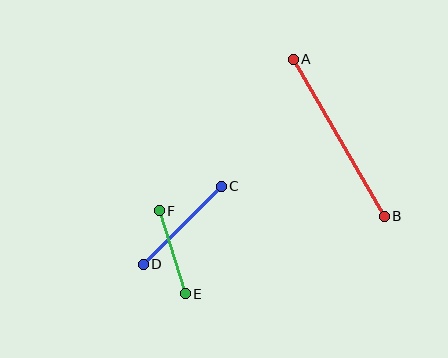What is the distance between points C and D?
The distance is approximately 110 pixels.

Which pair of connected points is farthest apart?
Points A and B are farthest apart.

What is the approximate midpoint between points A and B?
The midpoint is at approximately (339, 138) pixels.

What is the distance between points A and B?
The distance is approximately 182 pixels.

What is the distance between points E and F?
The distance is approximately 87 pixels.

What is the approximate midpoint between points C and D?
The midpoint is at approximately (182, 225) pixels.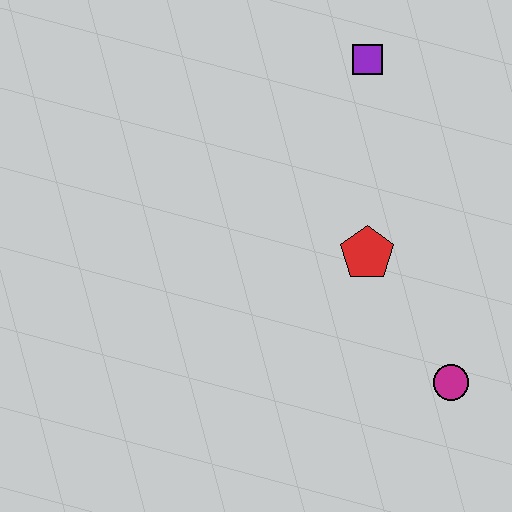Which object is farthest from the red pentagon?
The purple square is farthest from the red pentagon.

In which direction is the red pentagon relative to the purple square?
The red pentagon is below the purple square.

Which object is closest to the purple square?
The red pentagon is closest to the purple square.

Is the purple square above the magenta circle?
Yes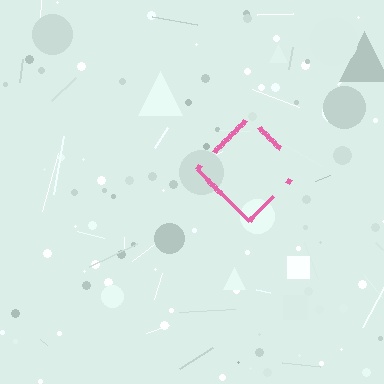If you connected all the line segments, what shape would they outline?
They would outline a diamond.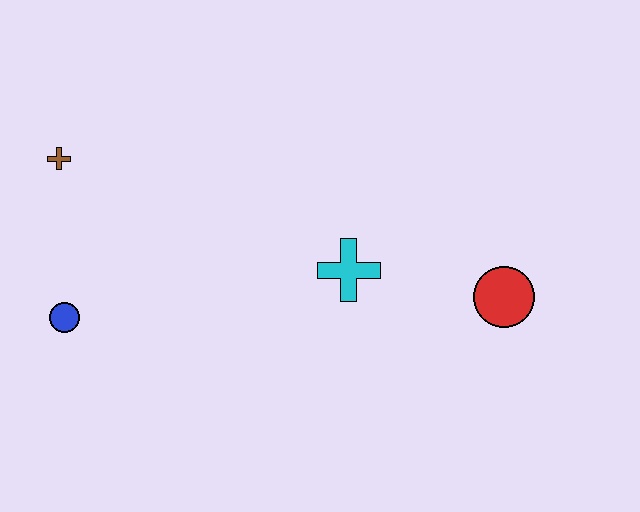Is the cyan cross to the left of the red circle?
Yes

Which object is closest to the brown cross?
The blue circle is closest to the brown cross.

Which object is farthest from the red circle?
The brown cross is farthest from the red circle.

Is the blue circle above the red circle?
No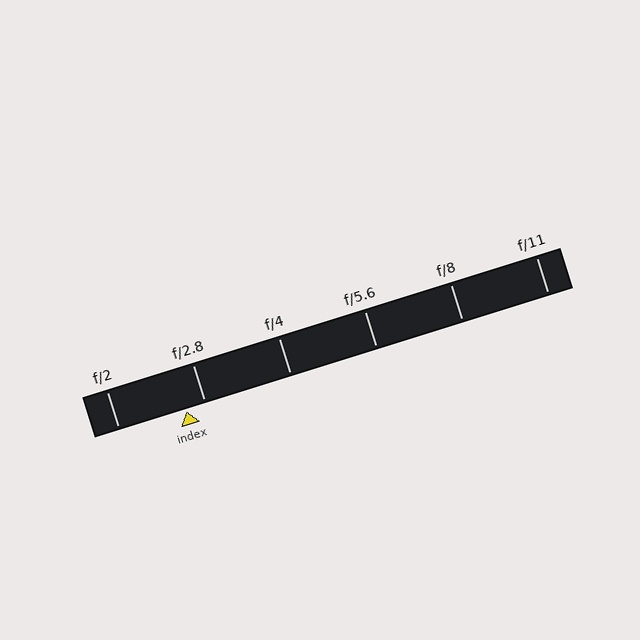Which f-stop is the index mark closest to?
The index mark is closest to f/2.8.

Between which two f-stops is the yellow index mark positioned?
The index mark is between f/2 and f/2.8.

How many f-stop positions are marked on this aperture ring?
There are 6 f-stop positions marked.